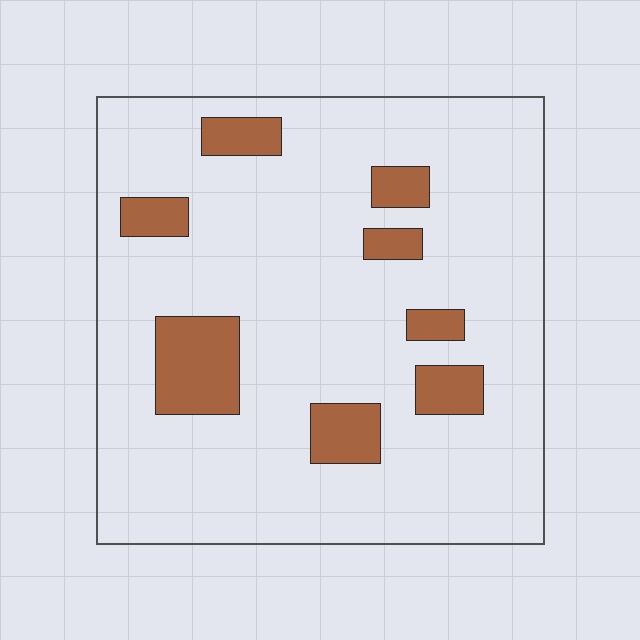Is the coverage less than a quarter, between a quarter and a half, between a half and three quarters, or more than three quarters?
Less than a quarter.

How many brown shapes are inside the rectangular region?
8.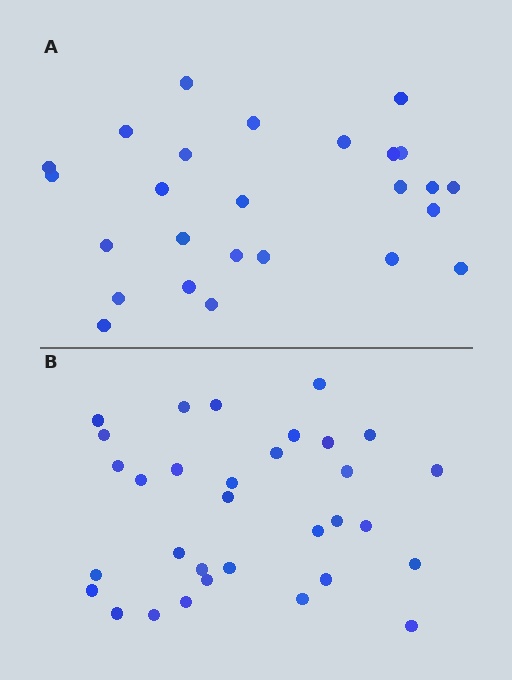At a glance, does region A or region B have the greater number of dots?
Region B (the bottom region) has more dots.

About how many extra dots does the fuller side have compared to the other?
Region B has about 6 more dots than region A.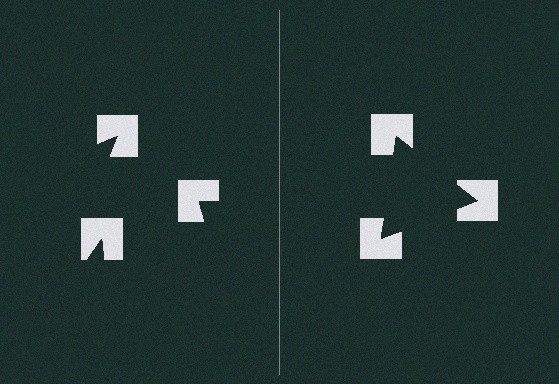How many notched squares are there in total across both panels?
6 — 3 on each side.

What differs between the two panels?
The notched squares are positioned identically on both sides; only the wedge orientations differ. On the right they align to a triangle; on the left they are misaligned.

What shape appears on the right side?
An illusory triangle.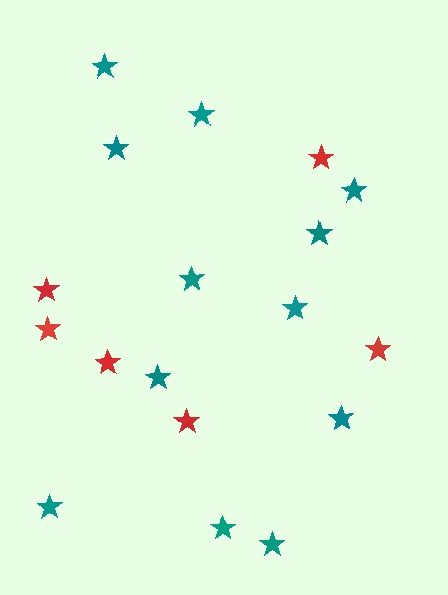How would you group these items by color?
There are 2 groups: one group of red stars (6) and one group of teal stars (12).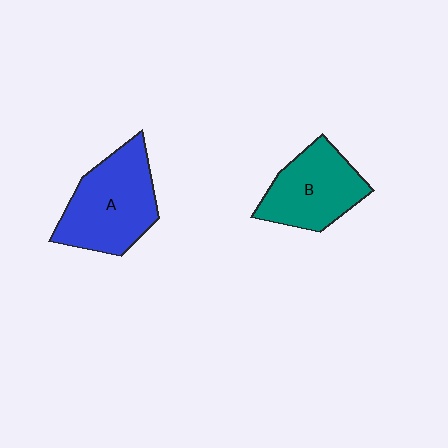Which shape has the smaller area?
Shape B (teal).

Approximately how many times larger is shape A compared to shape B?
Approximately 1.2 times.